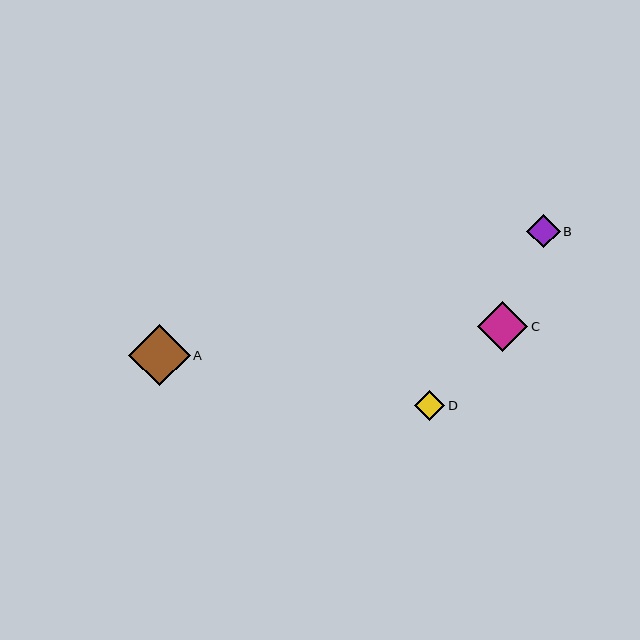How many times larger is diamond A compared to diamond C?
Diamond A is approximately 1.2 times the size of diamond C.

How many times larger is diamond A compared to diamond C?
Diamond A is approximately 1.2 times the size of diamond C.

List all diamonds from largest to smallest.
From largest to smallest: A, C, B, D.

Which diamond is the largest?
Diamond A is the largest with a size of approximately 62 pixels.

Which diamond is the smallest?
Diamond D is the smallest with a size of approximately 30 pixels.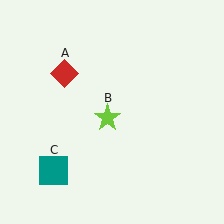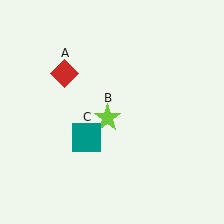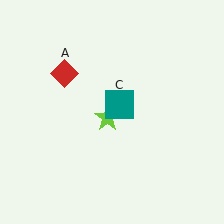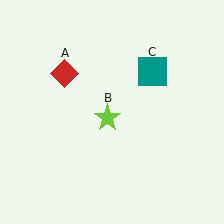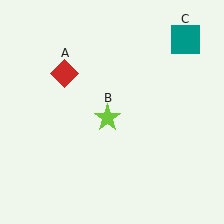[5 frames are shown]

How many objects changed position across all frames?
1 object changed position: teal square (object C).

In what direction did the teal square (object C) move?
The teal square (object C) moved up and to the right.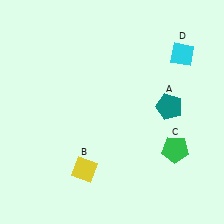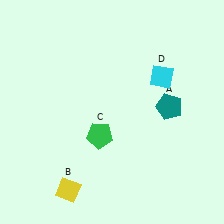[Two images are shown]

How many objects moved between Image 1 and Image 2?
3 objects moved between the two images.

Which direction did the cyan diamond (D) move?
The cyan diamond (D) moved down.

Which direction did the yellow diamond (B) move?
The yellow diamond (B) moved down.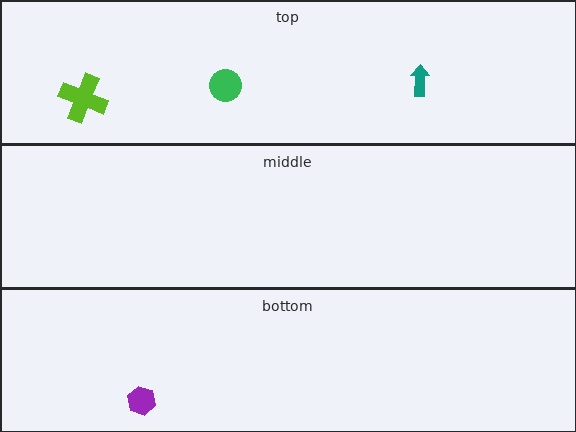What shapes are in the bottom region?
The purple hexagon.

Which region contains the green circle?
The top region.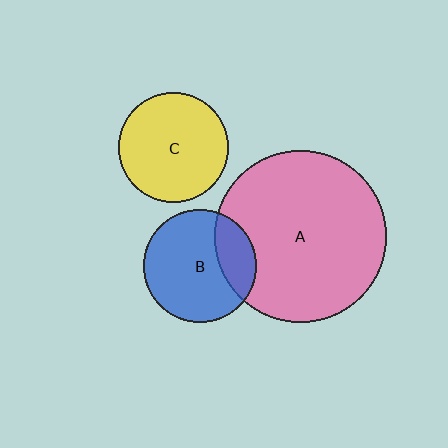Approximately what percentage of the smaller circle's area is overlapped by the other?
Approximately 25%.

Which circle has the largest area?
Circle A (pink).